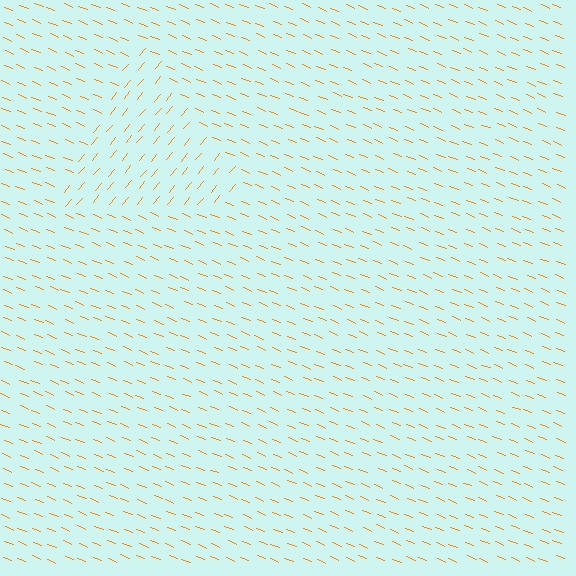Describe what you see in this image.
The image is filled with small orange line segments. A triangle region in the image has lines oriented differently from the surrounding lines, creating a visible texture boundary.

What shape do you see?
I see a triangle.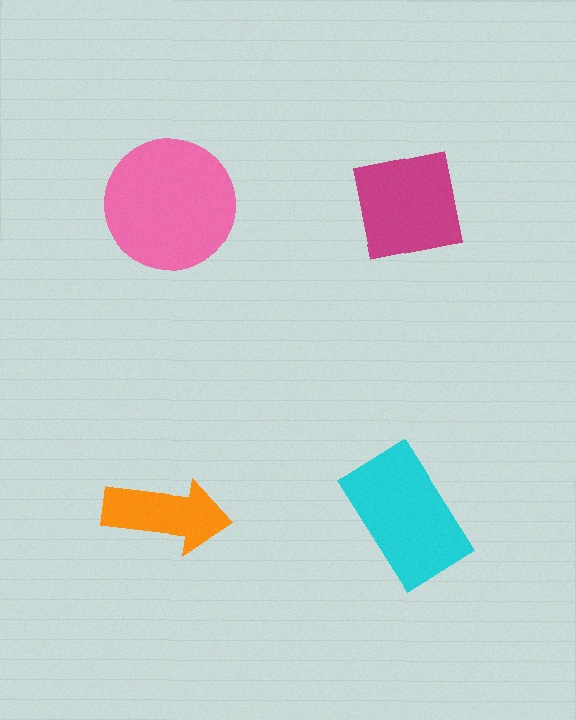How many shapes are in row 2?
2 shapes.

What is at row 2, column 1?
An orange arrow.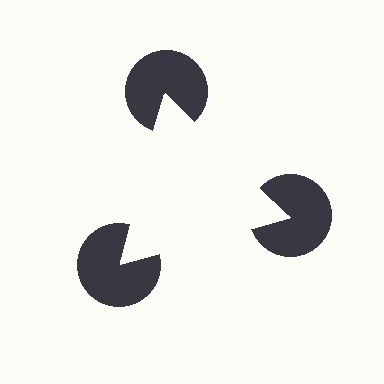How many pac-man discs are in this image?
There are 3 — one at each vertex of the illusory triangle.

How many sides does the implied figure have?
3 sides.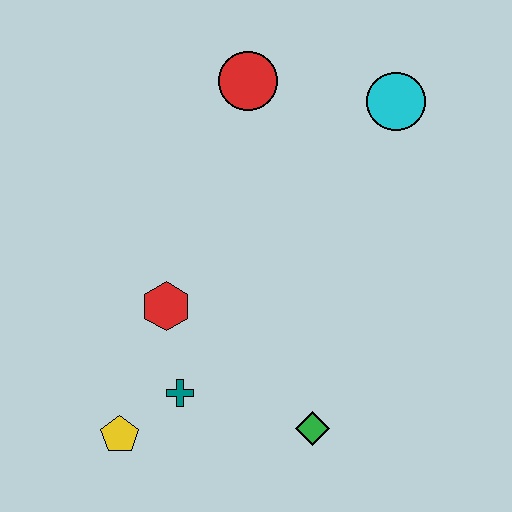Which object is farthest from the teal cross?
The cyan circle is farthest from the teal cross.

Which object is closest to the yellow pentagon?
The teal cross is closest to the yellow pentagon.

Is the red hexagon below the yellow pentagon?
No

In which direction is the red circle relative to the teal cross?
The red circle is above the teal cross.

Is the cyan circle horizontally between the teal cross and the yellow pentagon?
No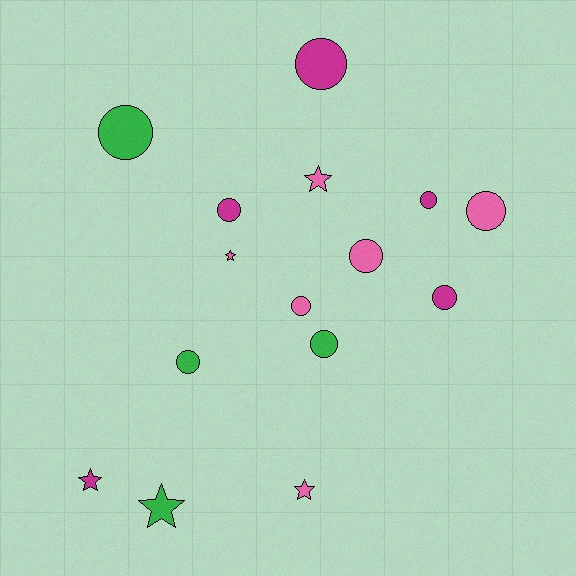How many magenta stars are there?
There is 1 magenta star.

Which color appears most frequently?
Pink, with 6 objects.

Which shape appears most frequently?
Circle, with 10 objects.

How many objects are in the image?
There are 15 objects.